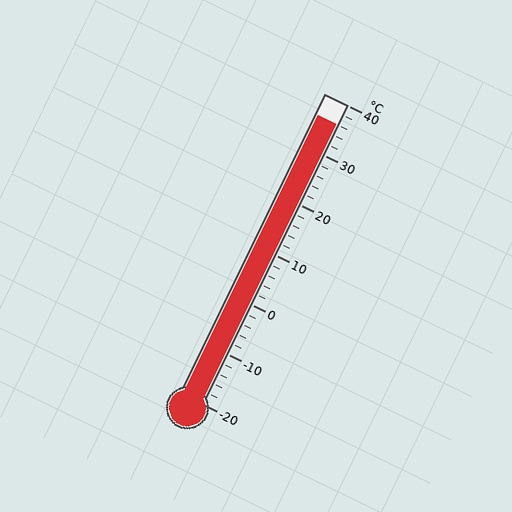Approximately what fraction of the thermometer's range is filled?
The thermometer is filled to approximately 95% of its range.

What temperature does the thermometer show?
The thermometer shows approximately 36°C.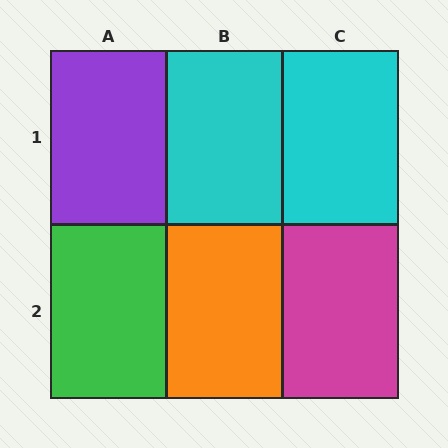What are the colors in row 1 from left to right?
Purple, cyan, cyan.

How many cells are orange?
1 cell is orange.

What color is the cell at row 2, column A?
Green.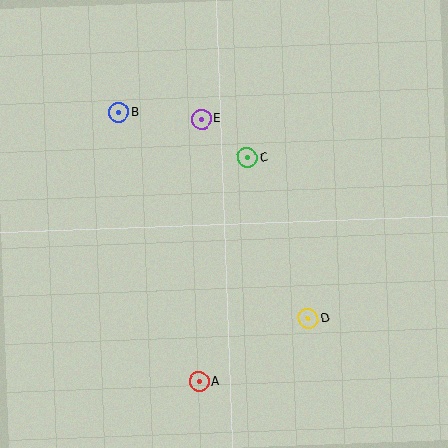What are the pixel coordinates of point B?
Point B is at (119, 113).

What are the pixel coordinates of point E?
Point E is at (201, 119).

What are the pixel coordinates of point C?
Point C is at (247, 158).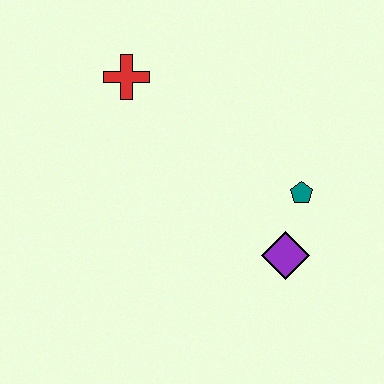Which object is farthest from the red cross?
The purple diamond is farthest from the red cross.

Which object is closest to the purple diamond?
The teal pentagon is closest to the purple diamond.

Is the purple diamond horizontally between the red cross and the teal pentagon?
Yes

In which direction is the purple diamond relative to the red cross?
The purple diamond is below the red cross.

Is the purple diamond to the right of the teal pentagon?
No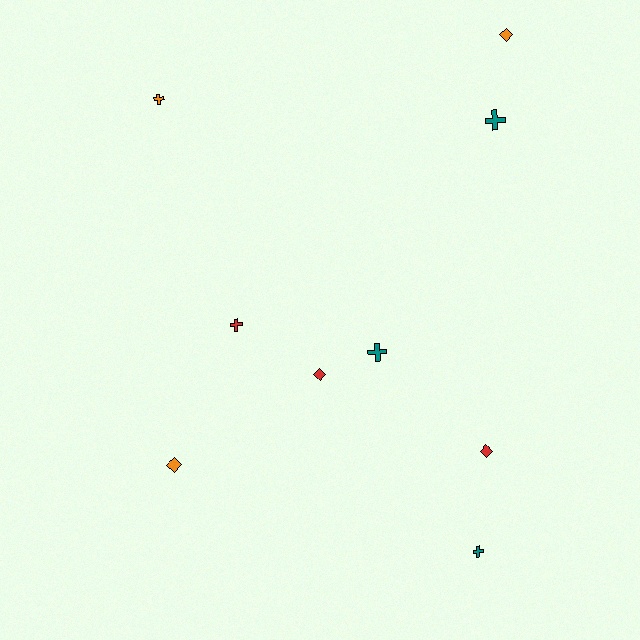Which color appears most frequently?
Orange, with 3 objects.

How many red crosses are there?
There is 1 red cross.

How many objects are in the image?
There are 9 objects.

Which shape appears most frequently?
Cross, with 5 objects.